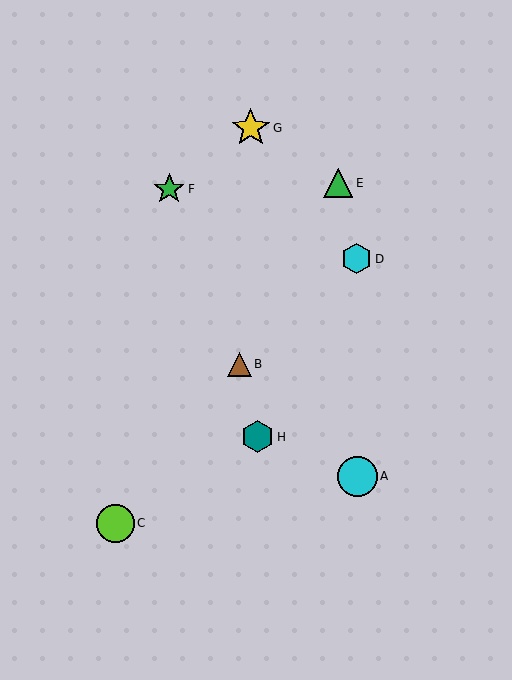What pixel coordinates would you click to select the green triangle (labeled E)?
Click at (338, 183) to select the green triangle E.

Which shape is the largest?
The cyan circle (labeled A) is the largest.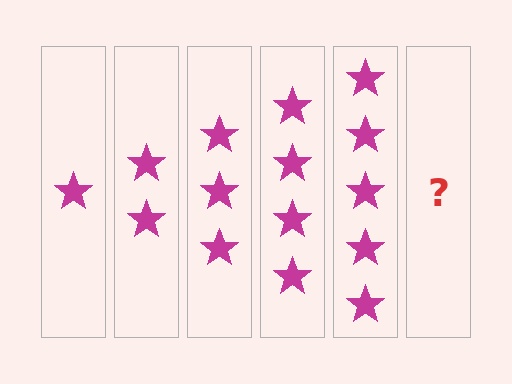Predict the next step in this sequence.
The next step is 6 stars.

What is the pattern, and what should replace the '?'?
The pattern is that each step adds one more star. The '?' should be 6 stars.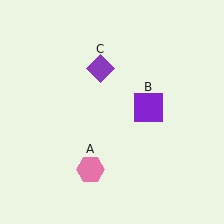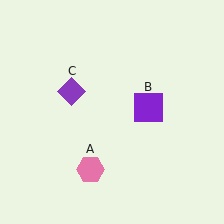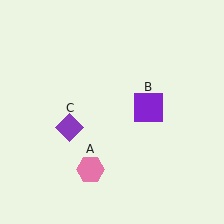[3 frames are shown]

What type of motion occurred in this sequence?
The purple diamond (object C) rotated counterclockwise around the center of the scene.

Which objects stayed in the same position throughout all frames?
Pink hexagon (object A) and purple square (object B) remained stationary.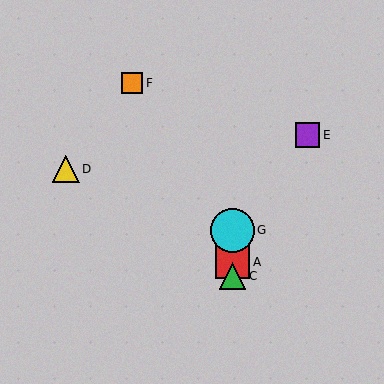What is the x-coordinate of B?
Object B is at x≈233.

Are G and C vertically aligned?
Yes, both are at x≈233.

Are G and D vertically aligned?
No, G is at x≈233 and D is at x≈66.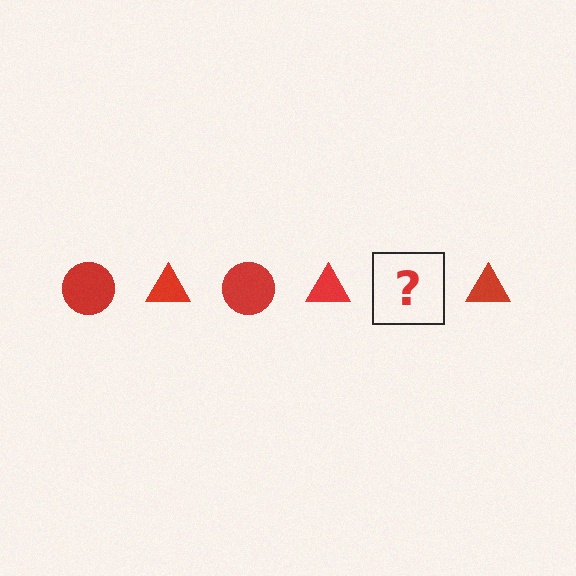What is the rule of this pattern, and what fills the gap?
The rule is that the pattern cycles through circle, triangle shapes in red. The gap should be filled with a red circle.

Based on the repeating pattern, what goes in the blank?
The blank should be a red circle.